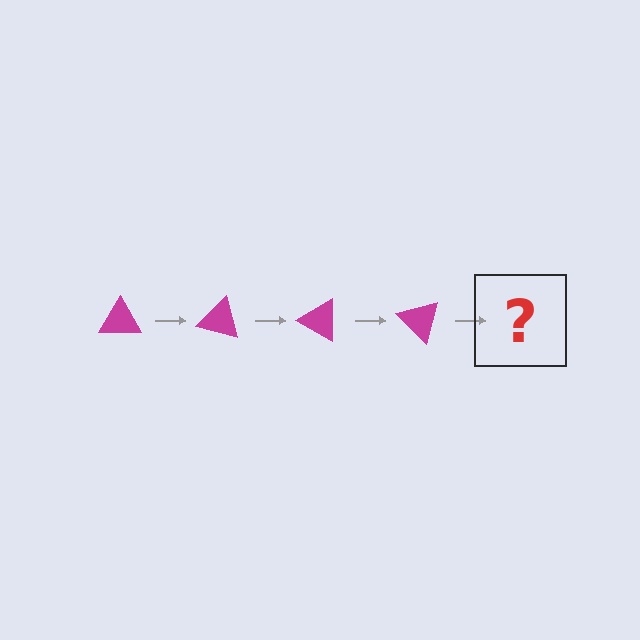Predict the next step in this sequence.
The next step is a magenta triangle rotated 60 degrees.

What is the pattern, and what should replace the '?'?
The pattern is that the triangle rotates 15 degrees each step. The '?' should be a magenta triangle rotated 60 degrees.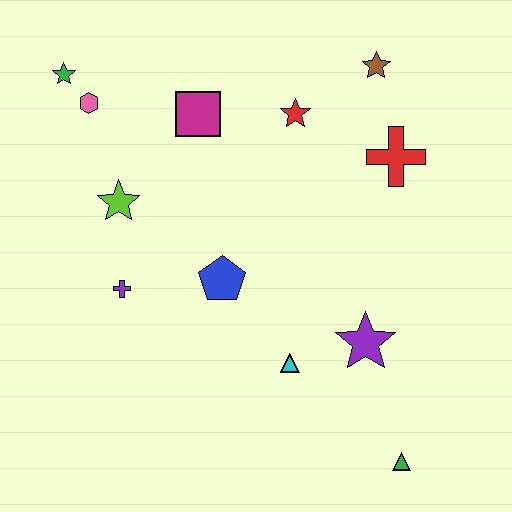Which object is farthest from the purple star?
The green star is farthest from the purple star.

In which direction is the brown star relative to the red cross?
The brown star is above the red cross.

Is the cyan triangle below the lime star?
Yes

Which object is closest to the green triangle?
The purple star is closest to the green triangle.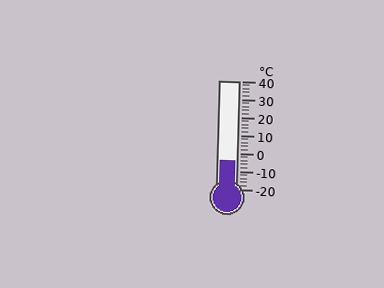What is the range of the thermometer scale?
The thermometer scale ranges from -20°C to 40°C.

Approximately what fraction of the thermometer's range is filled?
The thermometer is filled to approximately 25% of its range.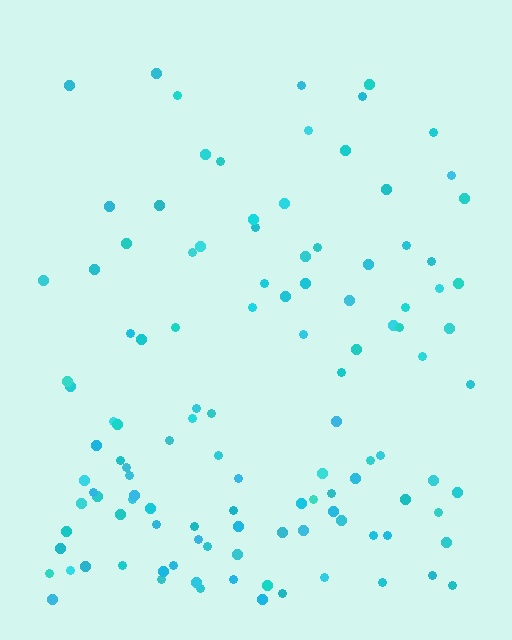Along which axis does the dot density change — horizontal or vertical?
Vertical.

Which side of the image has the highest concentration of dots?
The bottom.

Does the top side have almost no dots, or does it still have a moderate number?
Still a moderate number, just noticeably fewer than the bottom.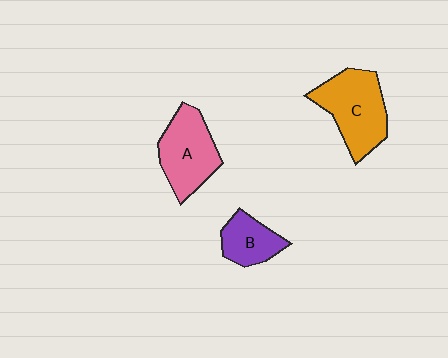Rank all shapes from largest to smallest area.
From largest to smallest: C (orange), A (pink), B (purple).